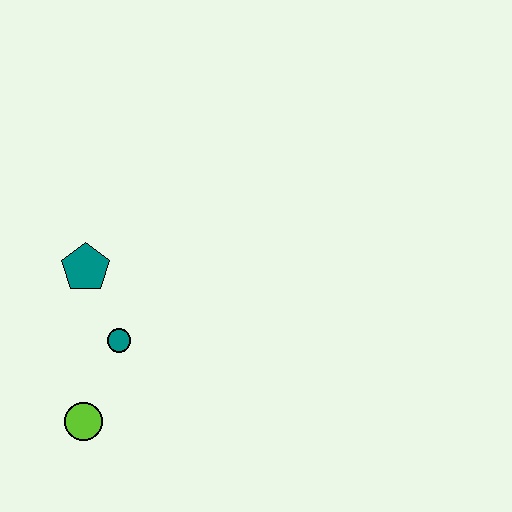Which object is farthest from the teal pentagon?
The lime circle is farthest from the teal pentagon.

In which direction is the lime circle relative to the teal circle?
The lime circle is below the teal circle.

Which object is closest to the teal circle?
The teal pentagon is closest to the teal circle.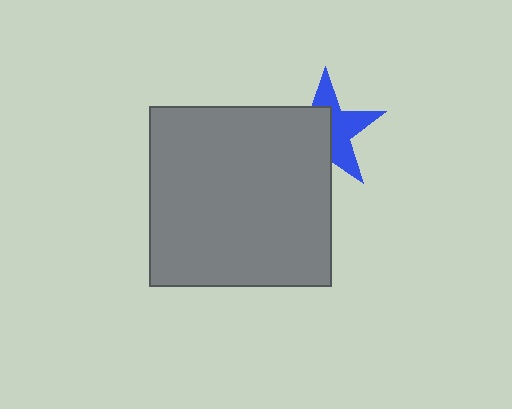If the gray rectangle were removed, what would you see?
You would see the complete blue star.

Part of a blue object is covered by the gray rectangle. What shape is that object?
It is a star.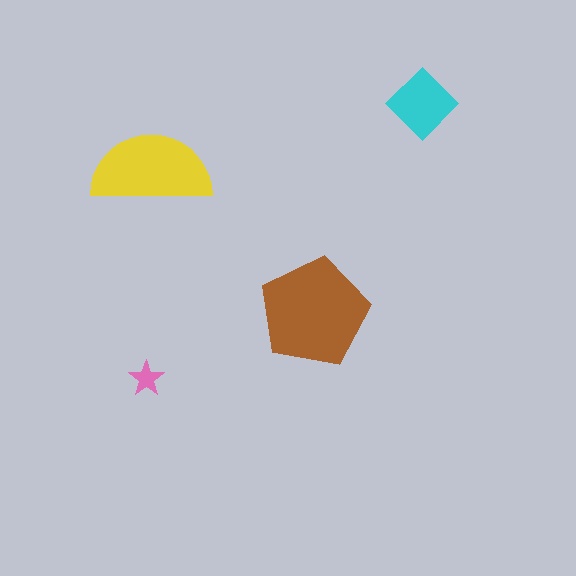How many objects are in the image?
There are 4 objects in the image.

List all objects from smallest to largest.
The pink star, the cyan diamond, the yellow semicircle, the brown pentagon.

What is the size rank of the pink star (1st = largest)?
4th.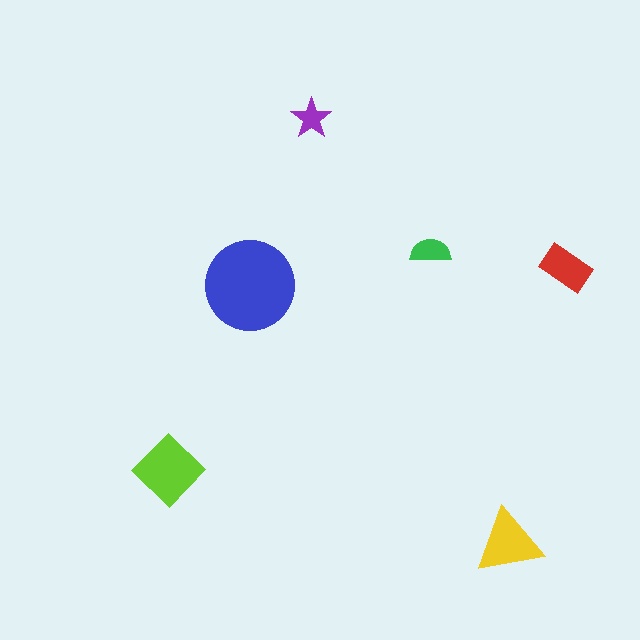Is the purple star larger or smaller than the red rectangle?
Smaller.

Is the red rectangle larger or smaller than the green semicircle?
Larger.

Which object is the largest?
The blue circle.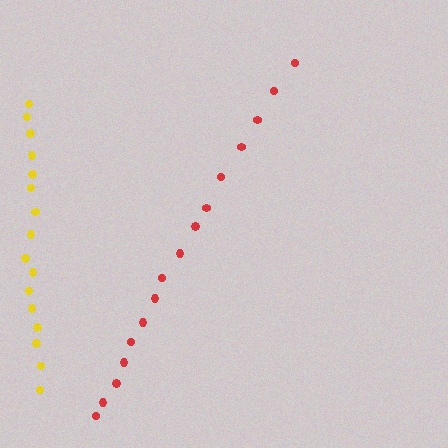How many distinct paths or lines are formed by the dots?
There are 2 distinct paths.